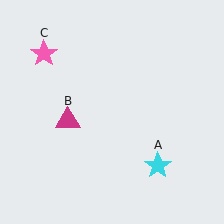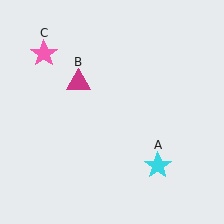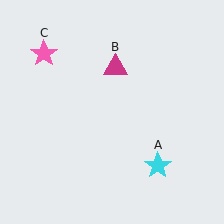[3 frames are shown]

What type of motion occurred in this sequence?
The magenta triangle (object B) rotated clockwise around the center of the scene.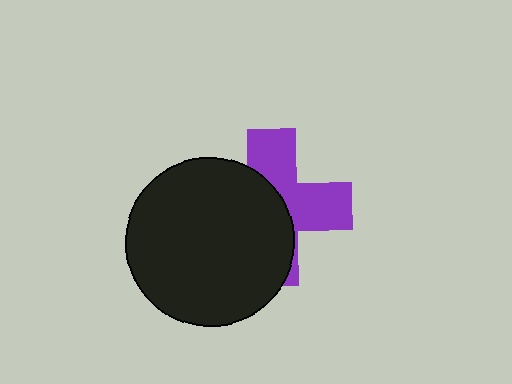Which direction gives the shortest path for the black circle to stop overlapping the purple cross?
Moving left gives the shortest separation.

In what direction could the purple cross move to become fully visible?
The purple cross could move right. That would shift it out from behind the black circle entirely.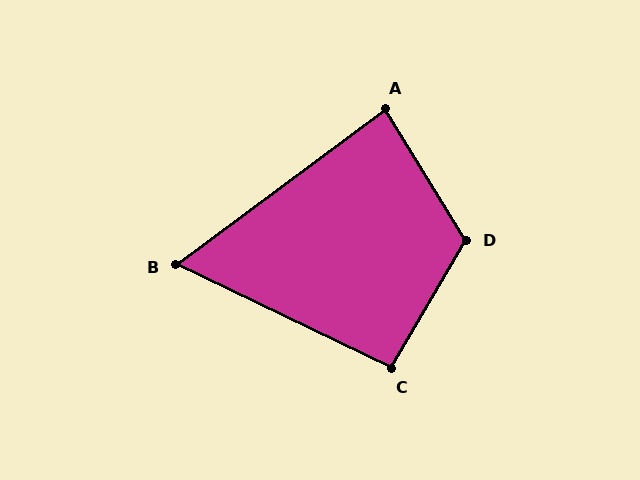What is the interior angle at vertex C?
Approximately 95 degrees (approximately right).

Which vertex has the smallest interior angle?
B, at approximately 62 degrees.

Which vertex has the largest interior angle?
D, at approximately 118 degrees.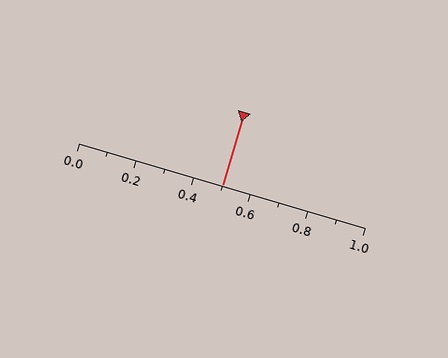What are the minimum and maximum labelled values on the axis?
The axis runs from 0.0 to 1.0.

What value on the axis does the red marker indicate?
The marker indicates approximately 0.5.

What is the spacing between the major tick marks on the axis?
The major ticks are spaced 0.2 apart.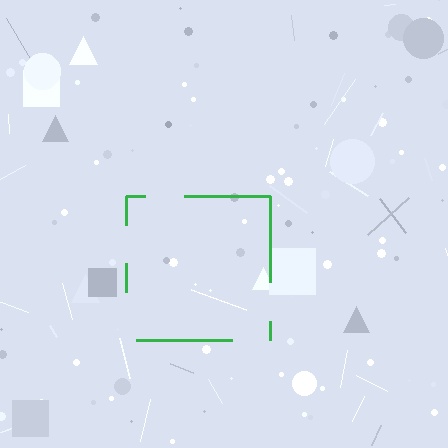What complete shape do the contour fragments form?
The contour fragments form a square.